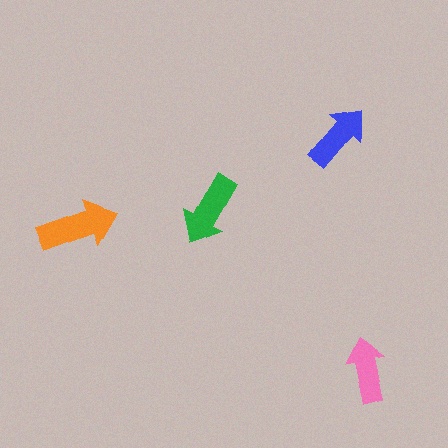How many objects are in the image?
There are 4 objects in the image.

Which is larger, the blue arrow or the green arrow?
The green one.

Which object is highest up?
The blue arrow is topmost.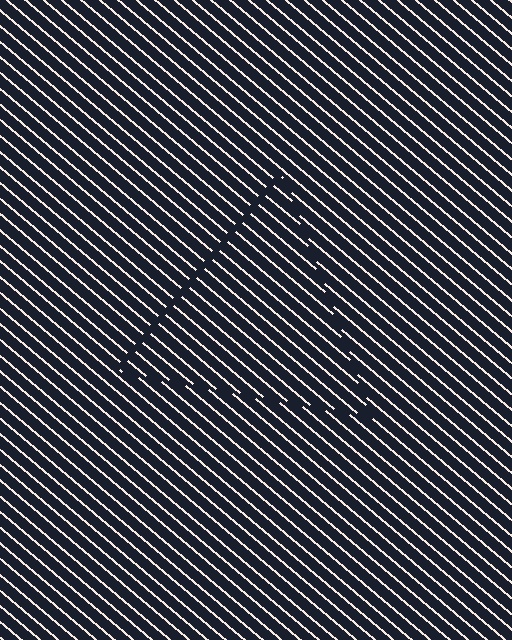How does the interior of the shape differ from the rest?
The interior of the shape contains the same grating, shifted by half a period — the contour is defined by the phase discontinuity where line-ends from the inner and outer gratings abut.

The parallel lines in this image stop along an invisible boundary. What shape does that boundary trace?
An illusory triangle. The interior of the shape contains the same grating, shifted by half a period — the contour is defined by the phase discontinuity where line-ends from the inner and outer gratings abut.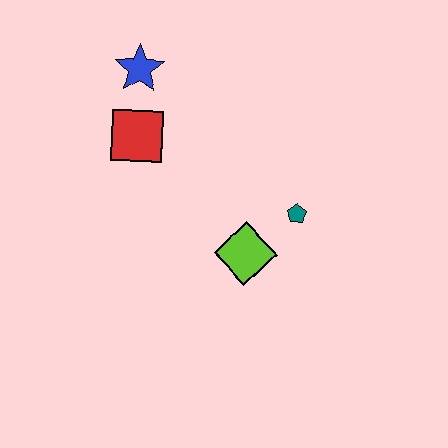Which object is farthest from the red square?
The teal pentagon is farthest from the red square.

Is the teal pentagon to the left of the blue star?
No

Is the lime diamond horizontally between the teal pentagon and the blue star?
Yes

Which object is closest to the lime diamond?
The teal pentagon is closest to the lime diamond.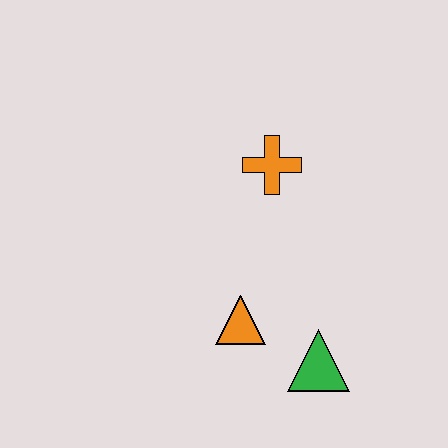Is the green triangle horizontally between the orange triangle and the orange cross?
No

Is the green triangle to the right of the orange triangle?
Yes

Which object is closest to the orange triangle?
The green triangle is closest to the orange triangle.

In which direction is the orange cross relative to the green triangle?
The orange cross is above the green triangle.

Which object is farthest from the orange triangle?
The orange cross is farthest from the orange triangle.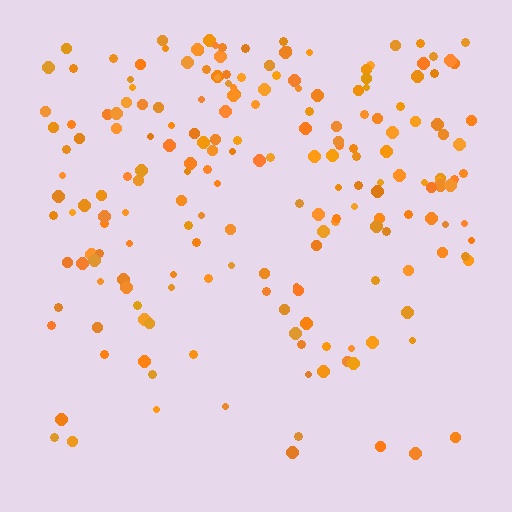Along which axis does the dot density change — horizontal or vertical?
Vertical.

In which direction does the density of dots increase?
From bottom to top, with the top side densest.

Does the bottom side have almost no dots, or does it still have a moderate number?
Still a moderate number, just noticeably fewer than the top.